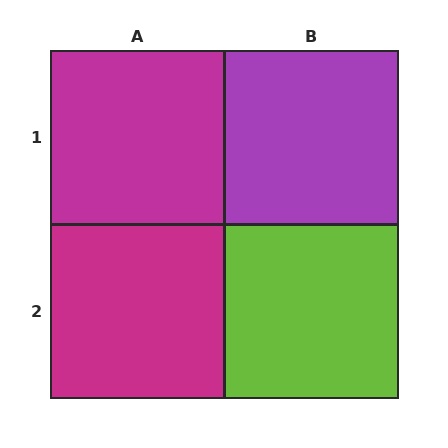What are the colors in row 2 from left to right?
Magenta, lime.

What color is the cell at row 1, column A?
Magenta.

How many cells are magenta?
2 cells are magenta.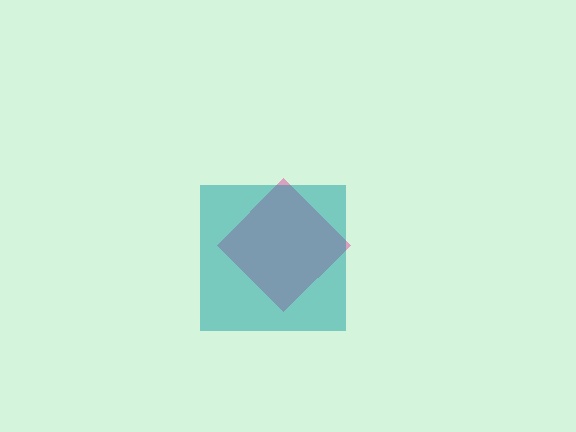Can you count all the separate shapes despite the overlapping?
Yes, there are 2 separate shapes.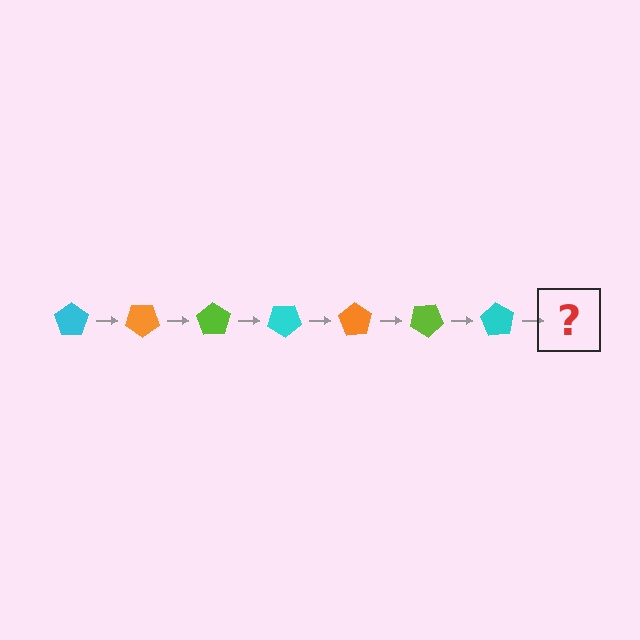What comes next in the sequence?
The next element should be an orange pentagon, rotated 245 degrees from the start.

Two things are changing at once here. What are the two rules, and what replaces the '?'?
The two rules are that it rotates 35 degrees each step and the color cycles through cyan, orange, and lime. The '?' should be an orange pentagon, rotated 245 degrees from the start.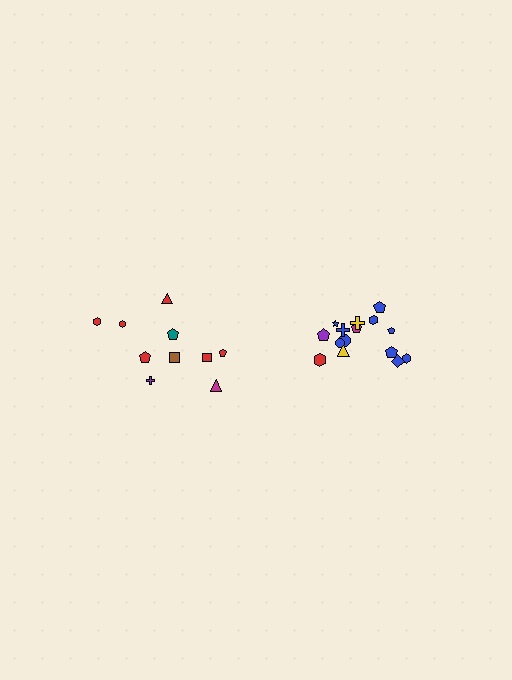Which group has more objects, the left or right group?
The right group.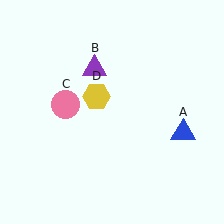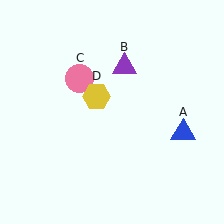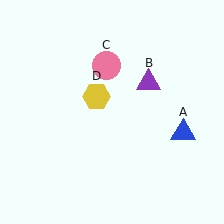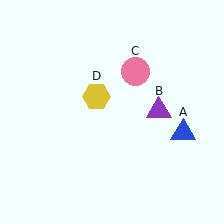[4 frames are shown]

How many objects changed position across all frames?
2 objects changed position: purple triangle (object B), pink circle (object C).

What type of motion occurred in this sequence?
The purple triangle (object B), pink circle (object C) rotated clockwise around the center of the scene.